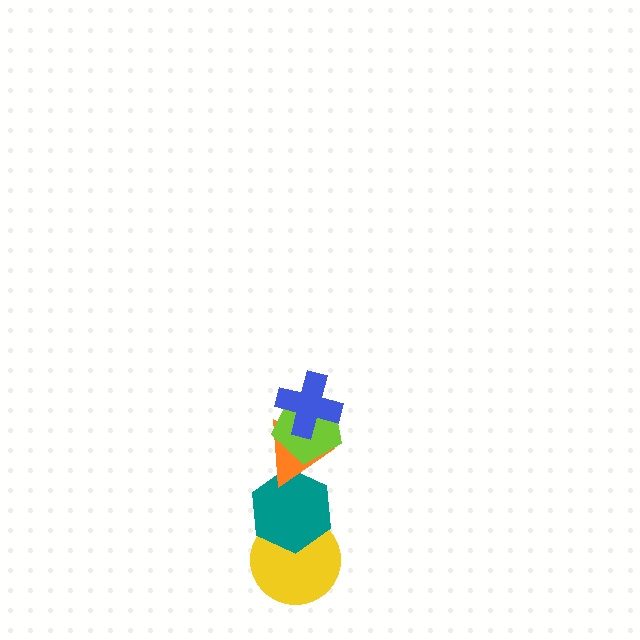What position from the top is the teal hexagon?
The teal hexagon is 4th from the top.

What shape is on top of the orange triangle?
The lime pentagon is on top of the orange triangle.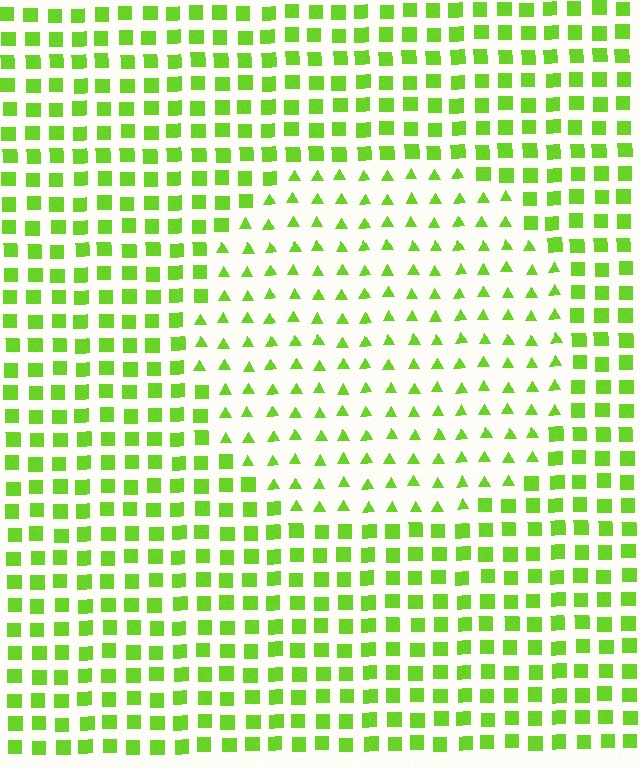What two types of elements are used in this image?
The image uses triangles inside the circle region and squares outside it.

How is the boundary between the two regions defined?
The boundary is defined by a change in element shape: triangles inside vs. squares outside. All elements share the same color and spacing.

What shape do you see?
I see a circle.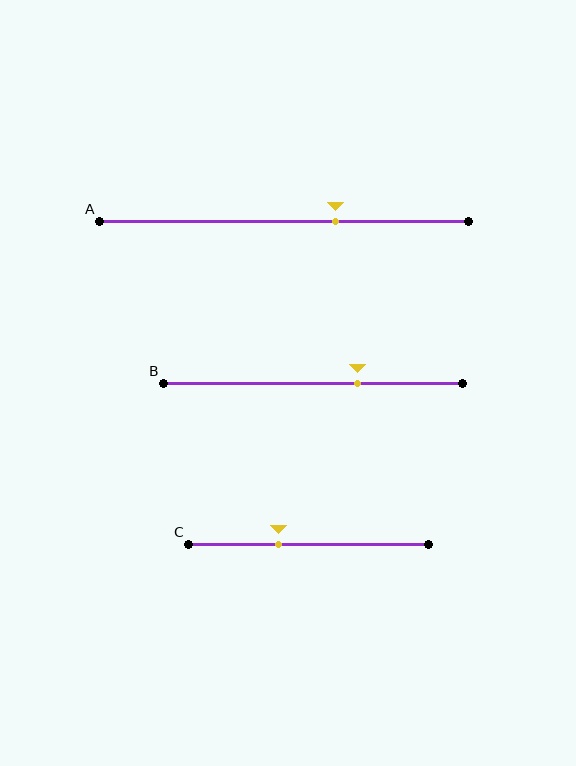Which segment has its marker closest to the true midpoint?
Segment C has its marker closest to the true midpoint.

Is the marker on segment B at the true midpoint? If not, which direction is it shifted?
No, the marker on segment B is shifted to the right by about 15% of the segment length.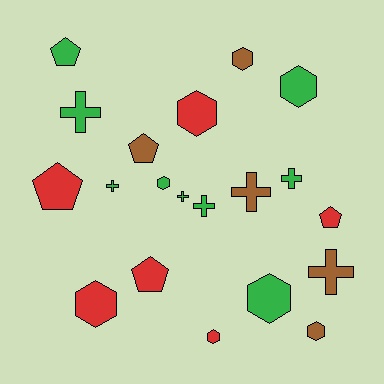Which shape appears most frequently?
Hexagon, with 8 objects.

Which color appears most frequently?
Green, with 9 objects.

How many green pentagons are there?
There is 1 green pentagon.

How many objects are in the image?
There are 20 objects.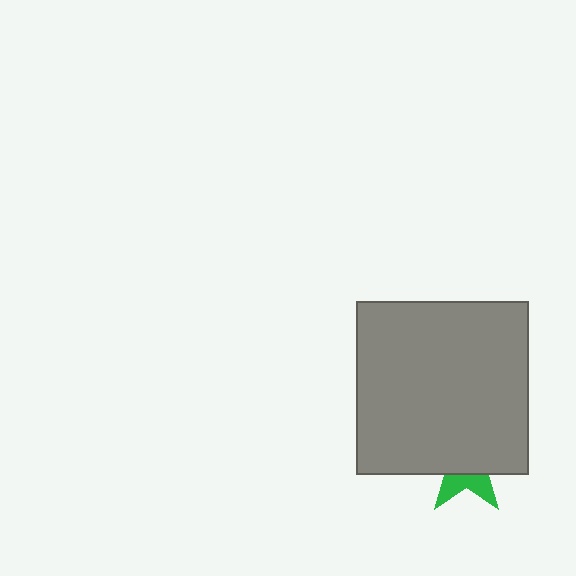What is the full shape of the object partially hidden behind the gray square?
The partially hidden object is a green star.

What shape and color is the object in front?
The object in front is a gray square.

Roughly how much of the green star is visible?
A small part of it is visible (roughly 32%).